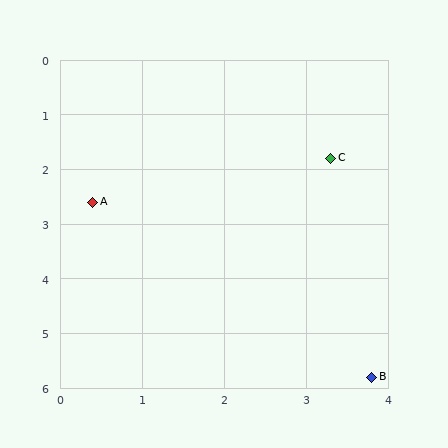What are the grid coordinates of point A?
Point A is at approximately (0.4, 2.6).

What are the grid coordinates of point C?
Point C is at approximately (3.3, 1.8).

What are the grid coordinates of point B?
Point B is at approximately (3.8, 5.8).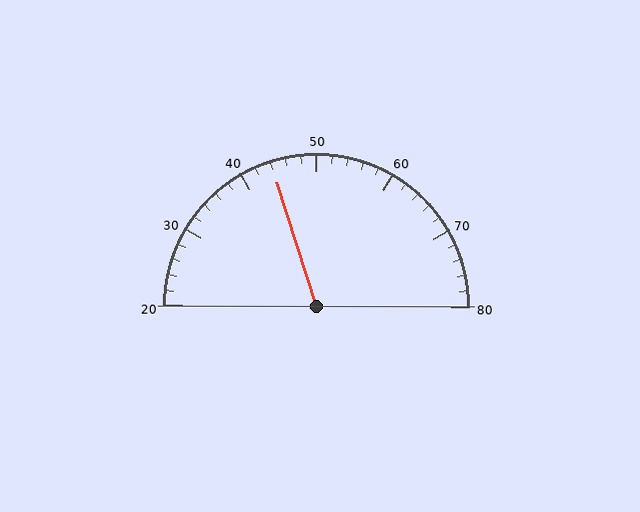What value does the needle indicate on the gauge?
The needle indicates approximately 44.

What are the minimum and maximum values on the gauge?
The gauge ranges from 20 to 80.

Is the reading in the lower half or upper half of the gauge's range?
The reading is in the lower half of the range (20 to 80).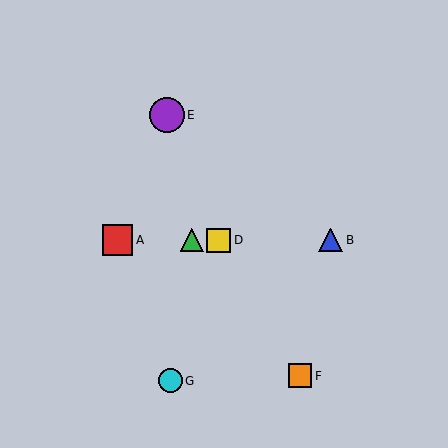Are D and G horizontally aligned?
No, D is at y≈240 and G is at y≈381.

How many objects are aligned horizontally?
4 objects (A, B, C, D) are aligned horizontally.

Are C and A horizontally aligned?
Yes, both are at y≈240.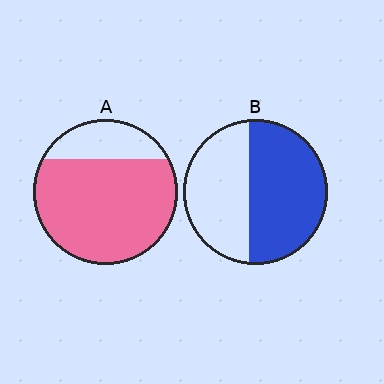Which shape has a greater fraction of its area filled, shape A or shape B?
Shape A.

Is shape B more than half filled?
Yes.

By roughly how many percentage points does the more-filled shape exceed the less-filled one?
By roughly 20 percentage points (A over B).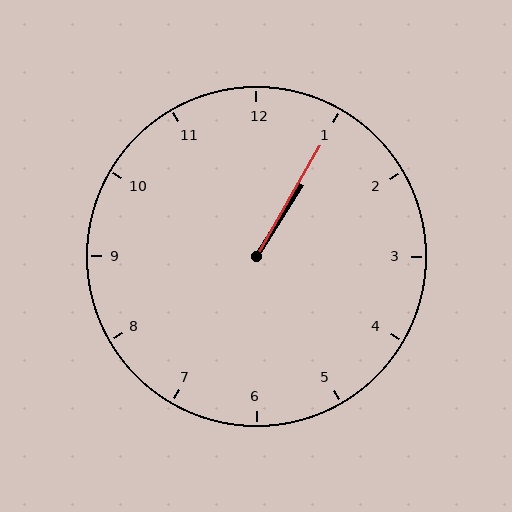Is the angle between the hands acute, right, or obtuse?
It is acute.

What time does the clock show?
1:05.